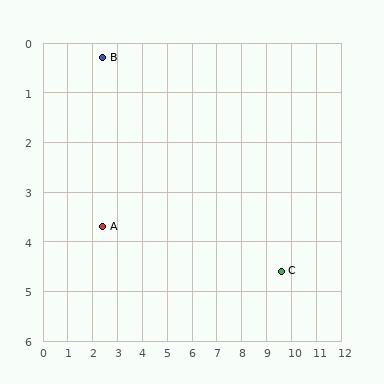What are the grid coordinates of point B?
Point B is at approximately (2.4, 0.3).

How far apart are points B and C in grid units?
Points B and C are about 8.4 grid units apart.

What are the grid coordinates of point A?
Point A is at approximately (2.4, 3.7).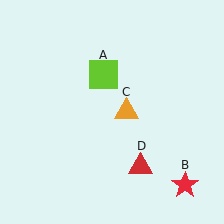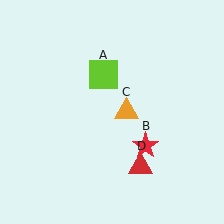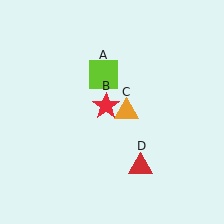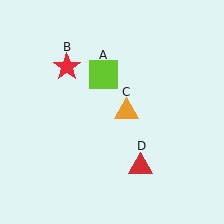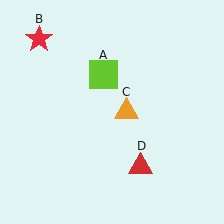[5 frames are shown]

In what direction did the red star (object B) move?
The red star (object B) moved up and to the left.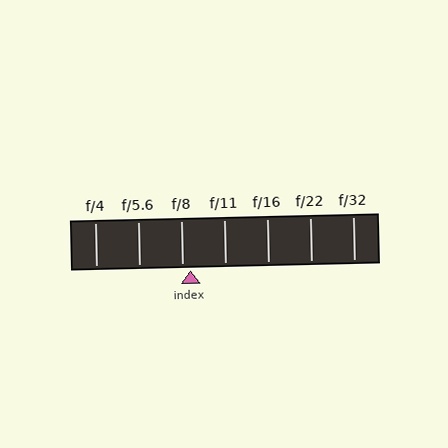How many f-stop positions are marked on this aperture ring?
There are 7 f-stop positions marked.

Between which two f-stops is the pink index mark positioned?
The index mark is between f/8 and f/11.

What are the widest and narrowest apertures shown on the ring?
The widest aperture shown is f/4 and the narrowest is f/32.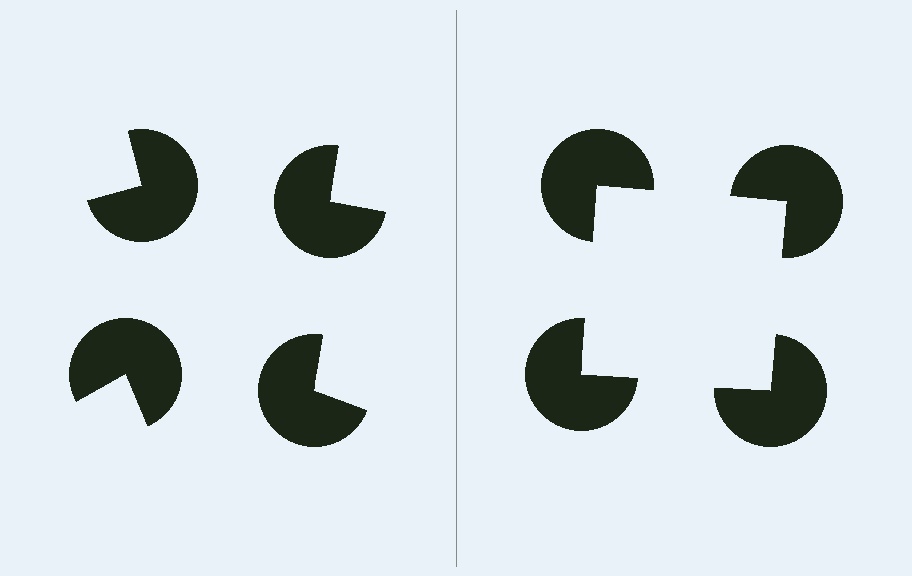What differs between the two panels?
The pac-man discs are positioned identically on both sides; only the wedge orientations differ. On the right they align to a square; on the left they are misaligned.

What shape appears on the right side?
An illusory square.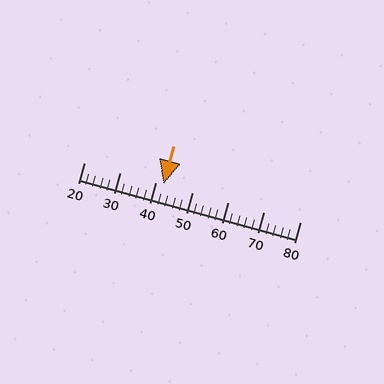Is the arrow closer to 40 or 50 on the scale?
The arrow is closer to 40.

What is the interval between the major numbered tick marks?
The major tick marks are spaced 10 units apart.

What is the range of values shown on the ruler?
The ruler shows values from 20 to 80.